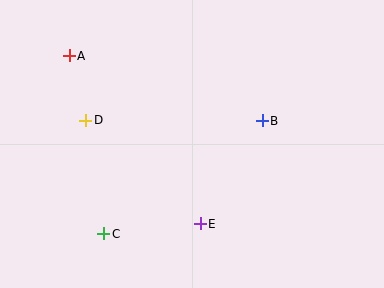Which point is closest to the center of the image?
Point B at (262, 121) is closest to the center.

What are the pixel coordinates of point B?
Point B is at (262, 121).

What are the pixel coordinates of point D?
Point D is at (86, 120).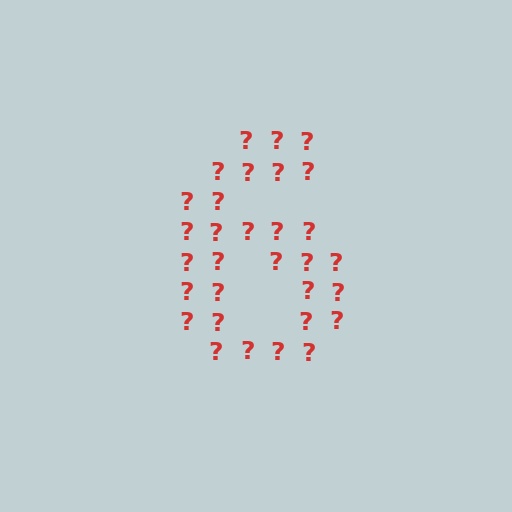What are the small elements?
The small elements are question marks.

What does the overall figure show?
The overall figure shows the digit 6.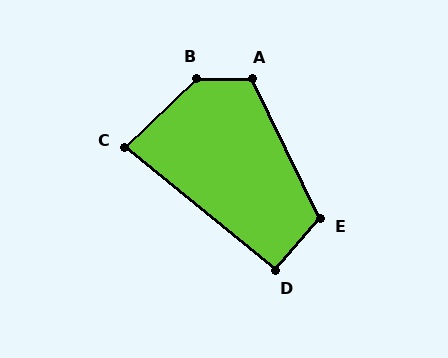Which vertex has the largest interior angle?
B, at approximately 136 degrees.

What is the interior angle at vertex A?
Approximately 116 degrees (obtuse).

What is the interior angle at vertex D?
Approximately 92 degrees (approximately right).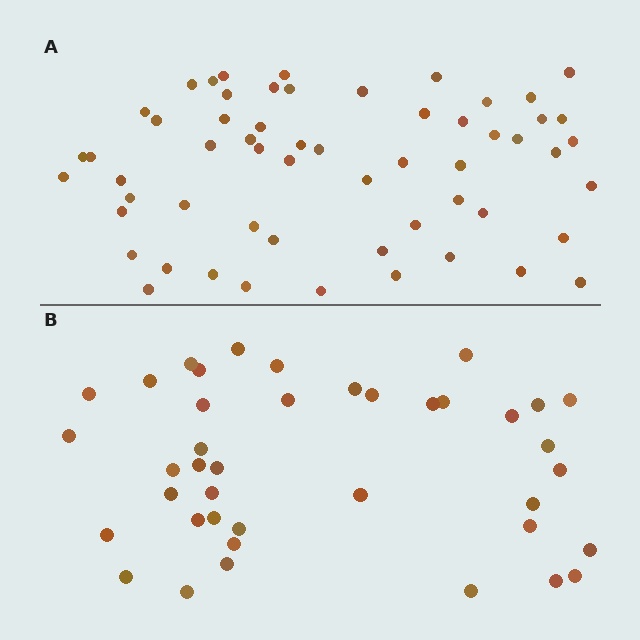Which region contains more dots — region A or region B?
Region A (the top region) has more dots.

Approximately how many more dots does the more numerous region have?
Region A has approximately 20 more dots than region B.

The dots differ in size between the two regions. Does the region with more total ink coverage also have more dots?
No. Region B has more total ink coverage because its dots are larger, but region A actually contains more individual dots. Total area can be misleading — the number of items is what matters here.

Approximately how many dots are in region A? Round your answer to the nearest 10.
About 60 dots. (The exact count is 58, which rounds to 60.)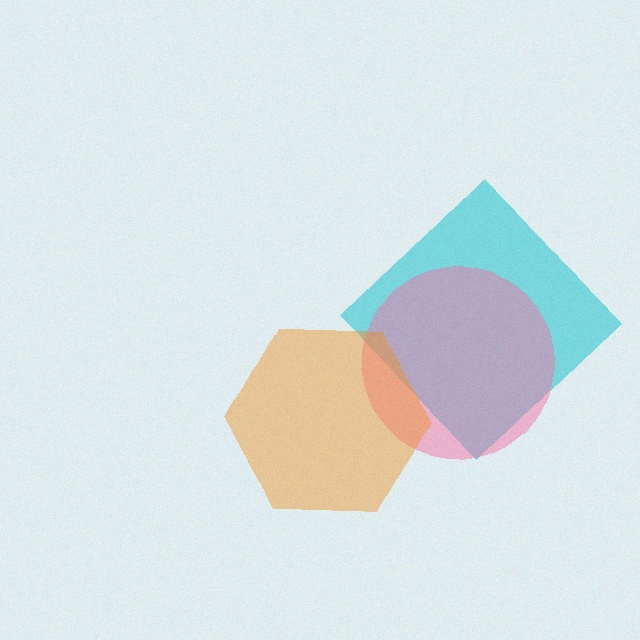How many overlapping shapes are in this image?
There are 3 overlapping shapes in the image.